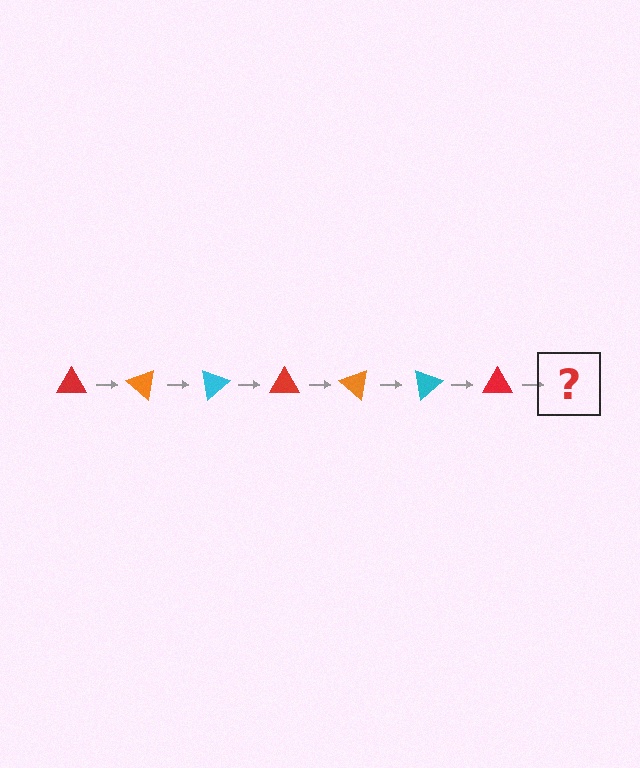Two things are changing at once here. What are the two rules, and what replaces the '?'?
The two rules are that it rotates 40 degrees each step and the color cycles through red, orange, and cyan. The '?' should be an orange triangle, rotated 280 degrees from the start.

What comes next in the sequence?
The next element should be an orange triangle, rotated 280 degrees from the start.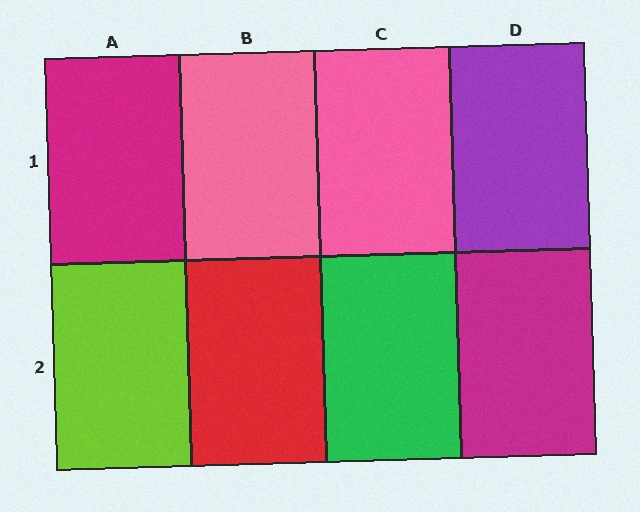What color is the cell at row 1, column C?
Pink.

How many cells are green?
1 cell is green.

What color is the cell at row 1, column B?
Pink.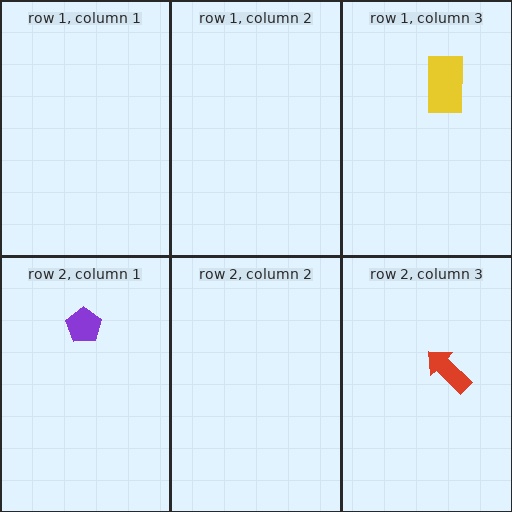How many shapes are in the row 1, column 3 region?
1.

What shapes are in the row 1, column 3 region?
The yellow rectangle.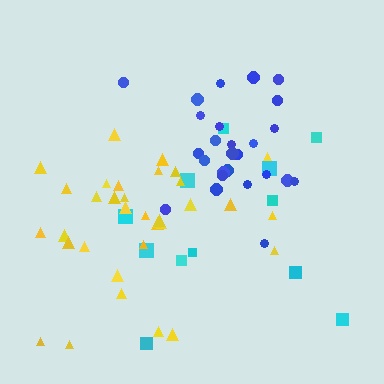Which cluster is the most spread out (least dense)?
Cyan.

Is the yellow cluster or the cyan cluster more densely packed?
Yellow.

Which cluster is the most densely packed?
Blue.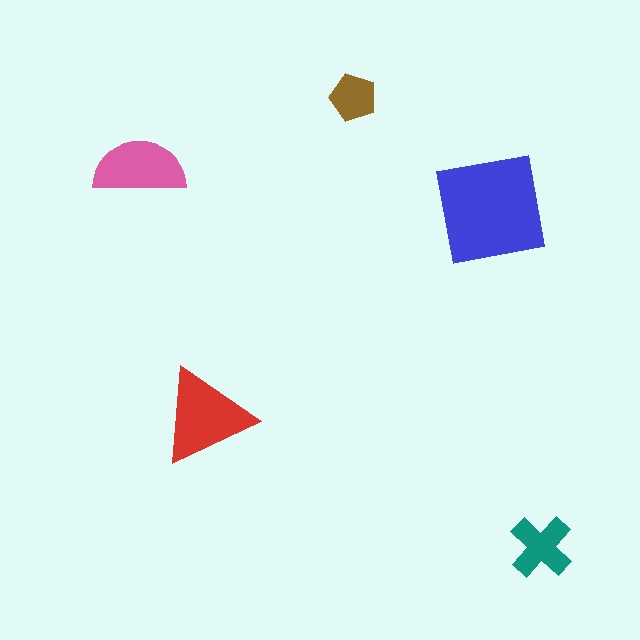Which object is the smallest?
The brown pentagon.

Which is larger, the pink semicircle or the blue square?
The blue square.